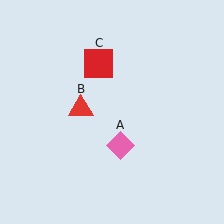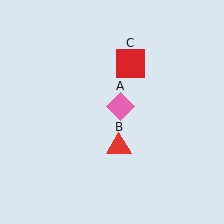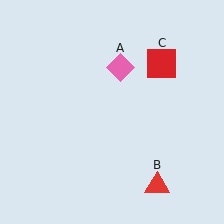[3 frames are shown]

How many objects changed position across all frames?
3 objects changed position: pink diamond (object A), red triangle (object B), red square (object C).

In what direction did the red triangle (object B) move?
The red triangle (object B) moved down and to the right.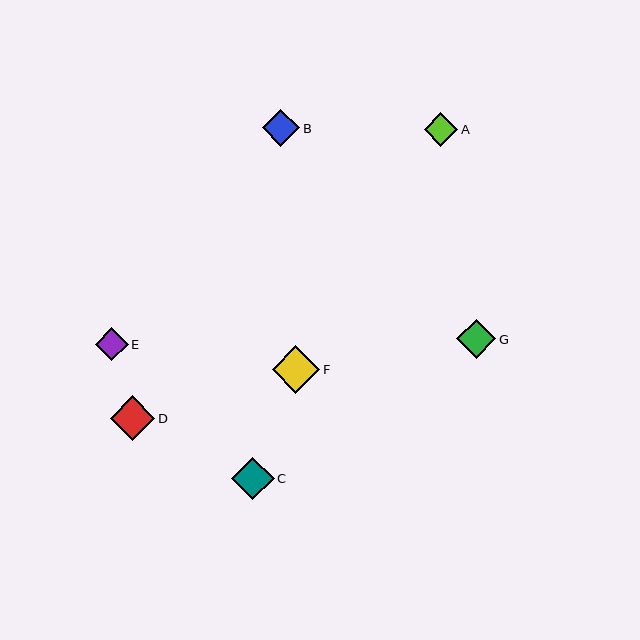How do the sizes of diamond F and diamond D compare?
Diamond F and diamond D are approximately the same size.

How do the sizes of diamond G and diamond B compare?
Diamond G and diamond B are approximately the same size.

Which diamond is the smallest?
Diamond E is the smallest with a size of approximately 32 pixels.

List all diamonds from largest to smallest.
From largest to smallest: F, D, C, G, B, A, E.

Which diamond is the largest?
Diamond F is the largest with a size of approximately 48 pixels.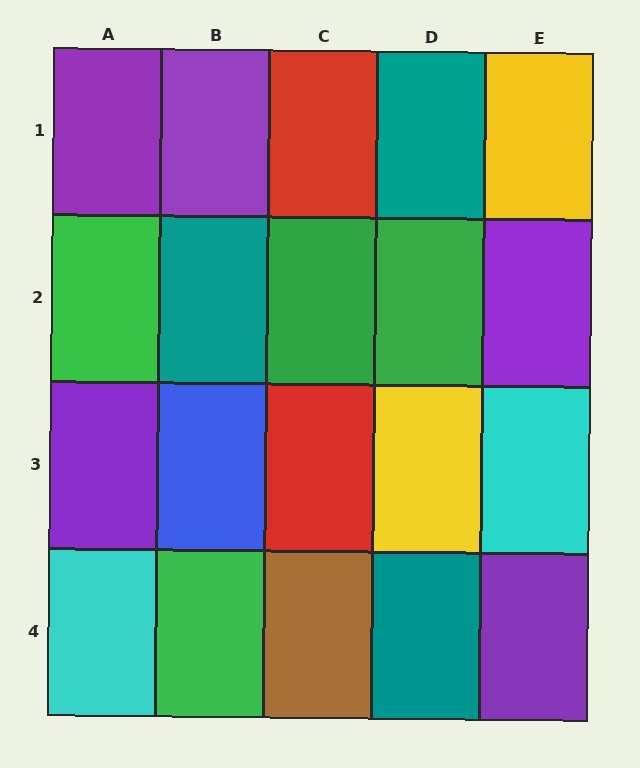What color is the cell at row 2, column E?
Purple.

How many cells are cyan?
2 cells are cyan.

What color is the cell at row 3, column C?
Red.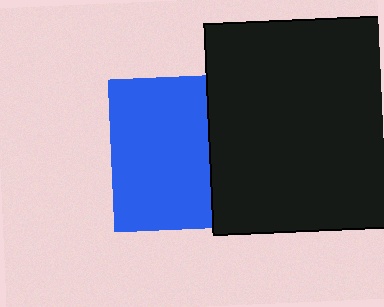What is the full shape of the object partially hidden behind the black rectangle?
The partially hidden object is a blue square.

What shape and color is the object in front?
The object in front is a black rectangle.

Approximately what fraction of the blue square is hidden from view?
Roughly 36% of the blue square is hidden behind the black rectangle.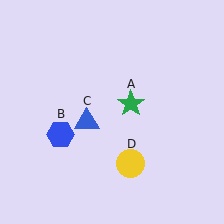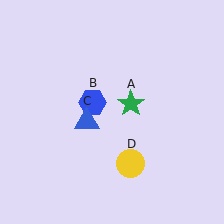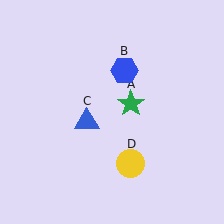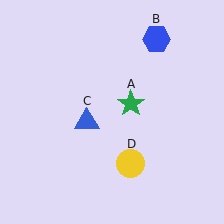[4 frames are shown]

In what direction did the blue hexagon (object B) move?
The blue hexagon (object B) moved up and to the right.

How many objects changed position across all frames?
1 object changed position: blue hexagon (object B).